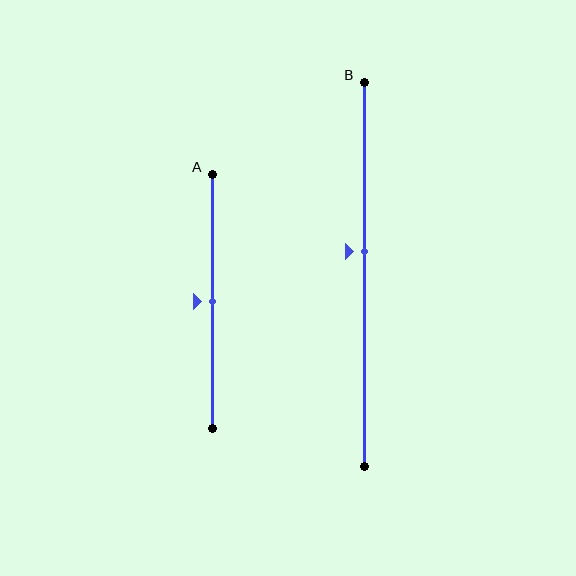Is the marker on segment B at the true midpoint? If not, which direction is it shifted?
No, the marker on segment B is shifted upward by about 6% of the segment length.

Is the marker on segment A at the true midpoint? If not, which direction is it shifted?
Yes, the marker on segment A is at the true midpoint.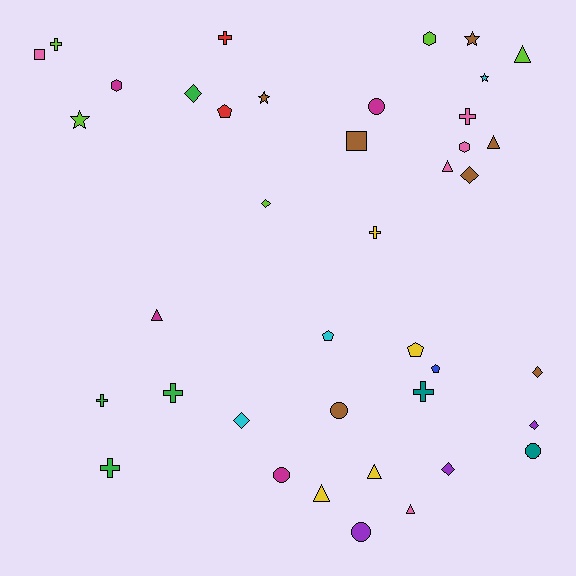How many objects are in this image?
There are 40 objects.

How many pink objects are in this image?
There are 5 pink objects.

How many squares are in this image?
There are 2 squares.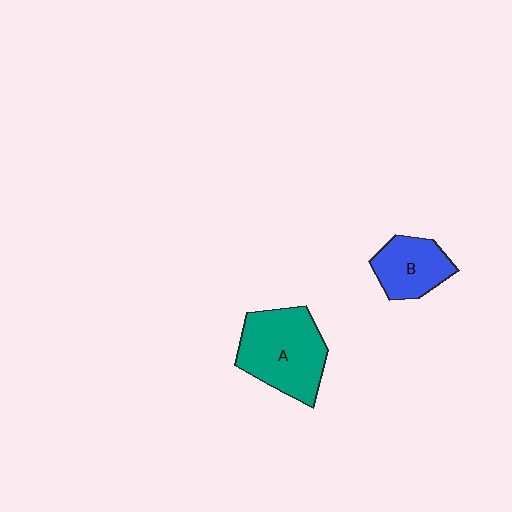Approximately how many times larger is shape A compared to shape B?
Approximately 1.6 times.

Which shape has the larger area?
Shape A (teal).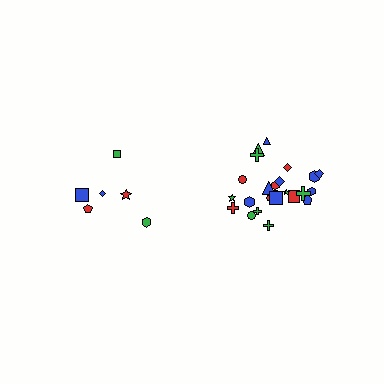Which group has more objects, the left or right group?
The right group.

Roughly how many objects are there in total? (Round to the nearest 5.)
Roughly 30 objects in total.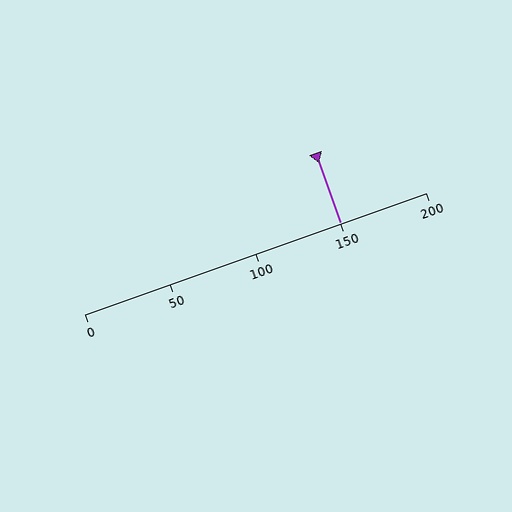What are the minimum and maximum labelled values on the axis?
The axis runs from 0 to 200.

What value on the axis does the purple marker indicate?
The marker indicates approximately 150.